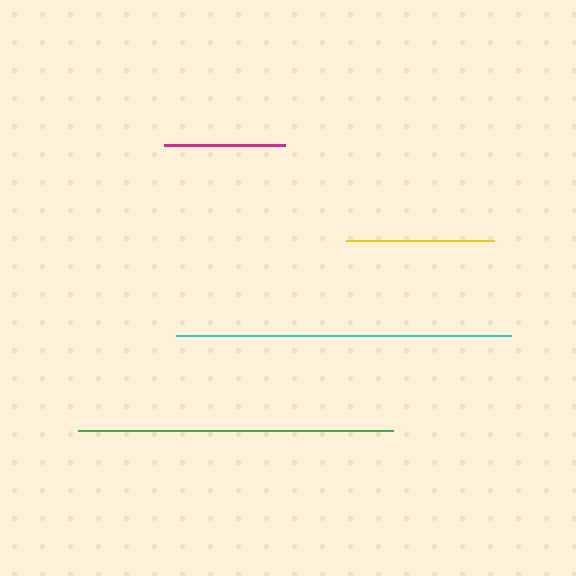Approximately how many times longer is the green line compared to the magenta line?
The green line is approximately 2.6 times the length of the magenta line.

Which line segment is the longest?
The cyan line is the longest at approximately 335 pixels.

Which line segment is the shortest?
The magenta line is the shortest at approximately 121 pixels.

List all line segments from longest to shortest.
From longest to shortest: cyan, green, yellow, magenta.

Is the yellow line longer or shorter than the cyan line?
The cyan line is longer than the yellow line.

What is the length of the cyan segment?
The cyan segment is approximately 335 pixels long.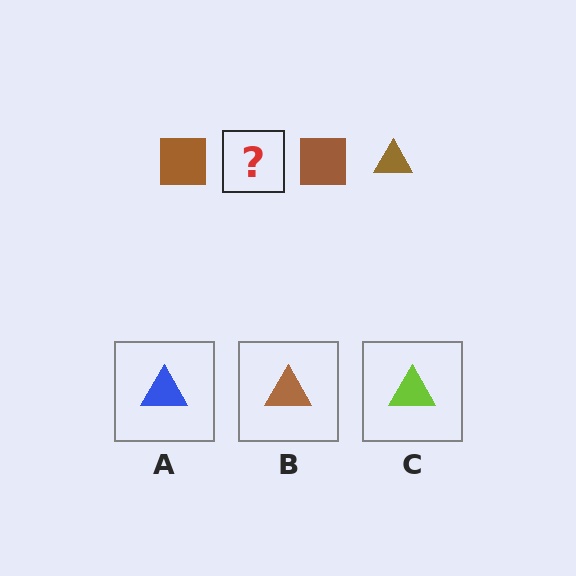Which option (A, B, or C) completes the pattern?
B.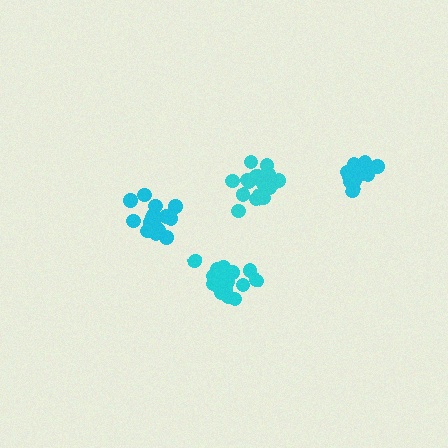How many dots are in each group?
Group 1: 18 dots, Group 2: 15 dots, Group 3: 18 dots, Group 4: 19 dots (70 total).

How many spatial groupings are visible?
There are 4 spatial groupings.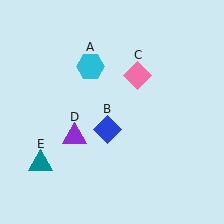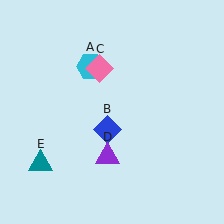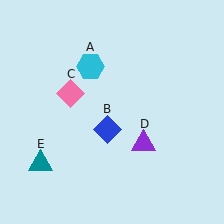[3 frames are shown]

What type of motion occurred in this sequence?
The pink diamond (object C), purple triangle (object D) rotated counterclockwise around the center of the scene.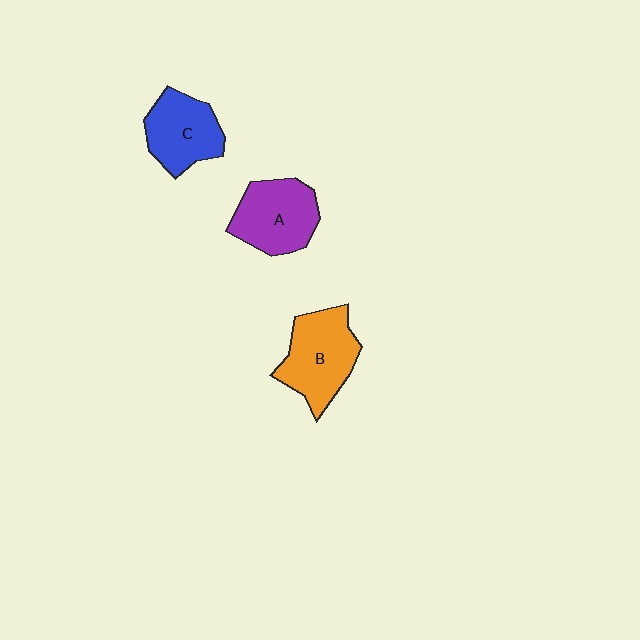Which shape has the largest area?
Shape B (orange).